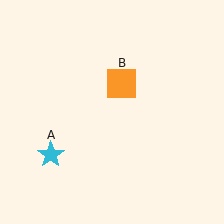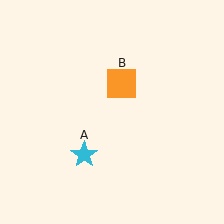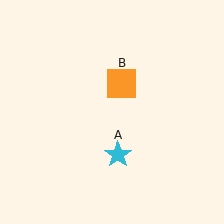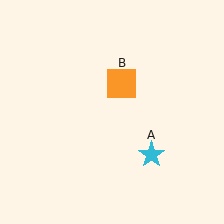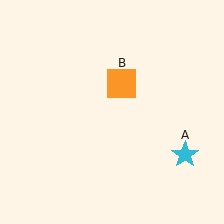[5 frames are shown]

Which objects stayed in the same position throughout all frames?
Orange square (object B) remained stationary.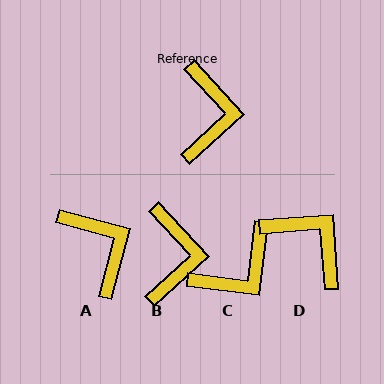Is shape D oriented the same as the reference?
No, it is off by about 52 degrees.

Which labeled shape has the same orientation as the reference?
B.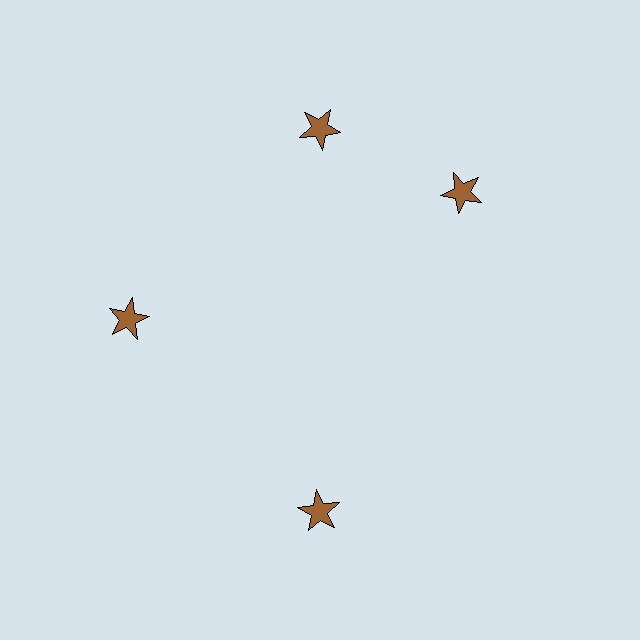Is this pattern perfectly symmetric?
No. The 4 brown stars are arranged in a ring, but one element near the 3 o'clock position is rotated out of alignment along the ring, breaking the 4-fold rotational symmetry.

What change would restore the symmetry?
The symmetry would be restored by rotating it back into even spacing with its neighbors so that all 4 stars sit at equal angles and equal distance from the center.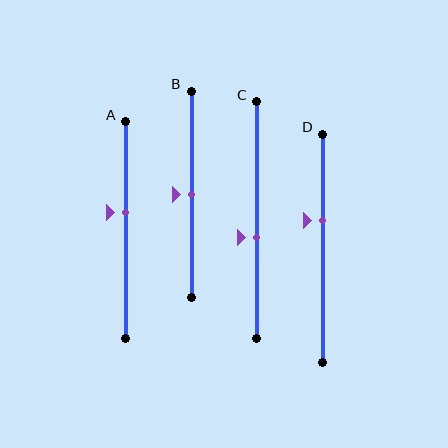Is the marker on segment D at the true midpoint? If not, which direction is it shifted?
No, the marker on segment D is shifted upward by about 12% of the segment length.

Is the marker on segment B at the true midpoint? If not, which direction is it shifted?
Yes, the marker on segment B is at the true midpoint.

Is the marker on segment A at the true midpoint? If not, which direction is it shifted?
No, the marker on segment A is shifted upward by about 8% of the segment length.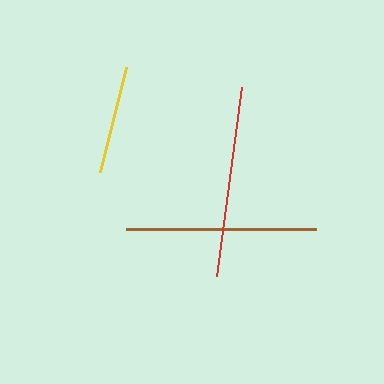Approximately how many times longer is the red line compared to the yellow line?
The red line is approximately 1.8 times the length of the yellow line.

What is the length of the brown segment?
The brown segment is approximately 190 pixels long.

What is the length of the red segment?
The red segment is approximately 190 pixels long.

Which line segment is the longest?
The brown line is the longest at approximately 190 pixels.